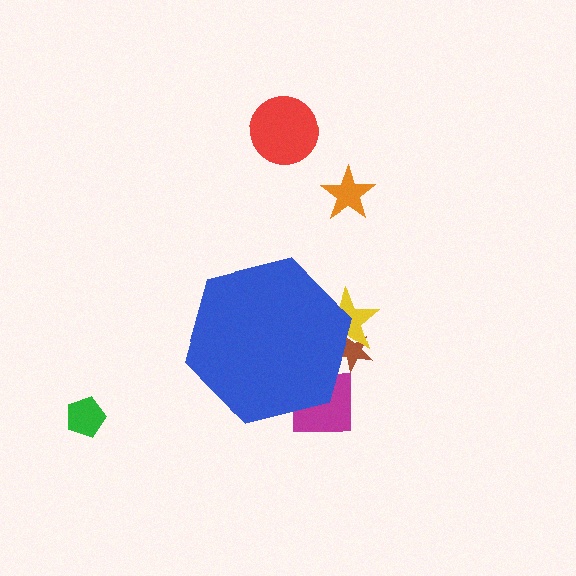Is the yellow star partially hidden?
Yes, the yellow star is partially hidden behind the blue hexagon.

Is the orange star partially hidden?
No, the orange star is fully visible.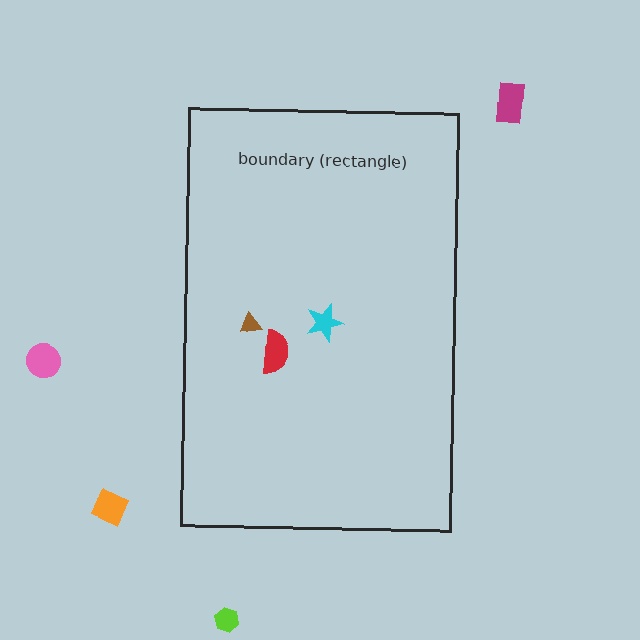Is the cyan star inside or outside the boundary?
Inside.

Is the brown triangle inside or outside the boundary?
Inside.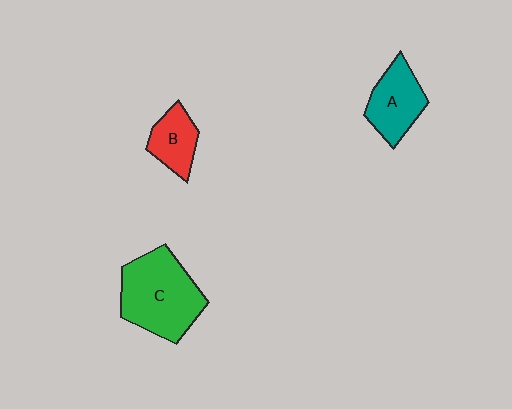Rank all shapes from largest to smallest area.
From largest to smallest: C (green), A (teal), B (red).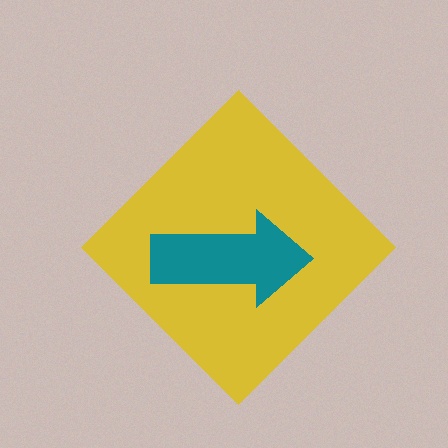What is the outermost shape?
The yellow diamond.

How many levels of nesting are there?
2.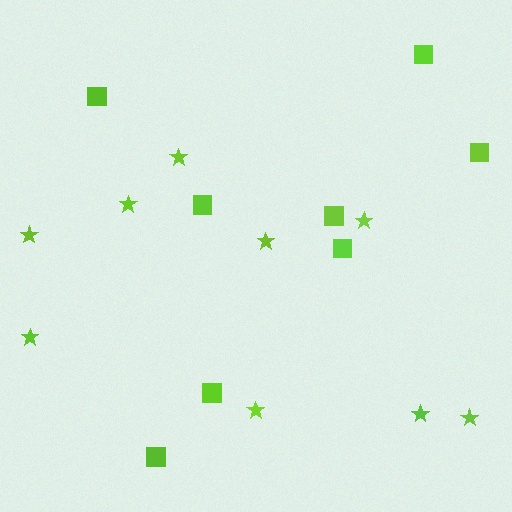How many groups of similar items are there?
There are 2 groups: one group of squares (8) and one group of stars (9).